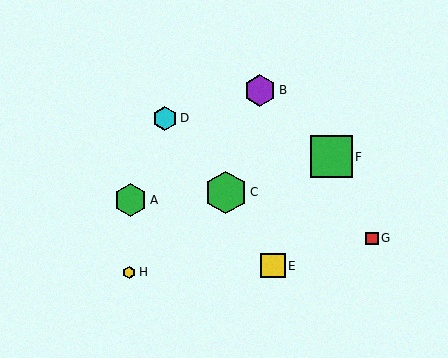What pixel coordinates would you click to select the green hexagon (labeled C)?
Click at (226, 192) to select the green hexagon C.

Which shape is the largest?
The green hexagon (labeled C) is the largest.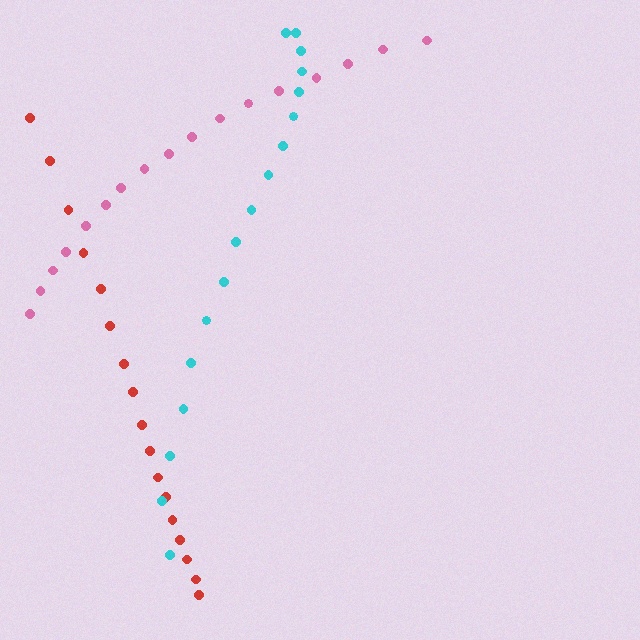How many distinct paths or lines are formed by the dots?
There are 3 distinct paths.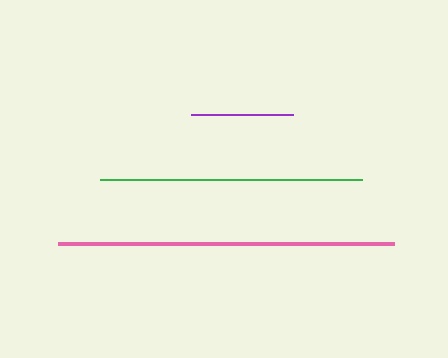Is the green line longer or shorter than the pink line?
The pink line is longer than the green line.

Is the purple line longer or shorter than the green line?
The green line is longer than the purple line.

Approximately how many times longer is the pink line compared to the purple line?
The pink line is approximately 3.3 times the length of the purple line.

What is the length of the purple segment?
The purple segment is approximately 102 pixels long.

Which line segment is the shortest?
The purple line is the shortest at approximately 102 pixels.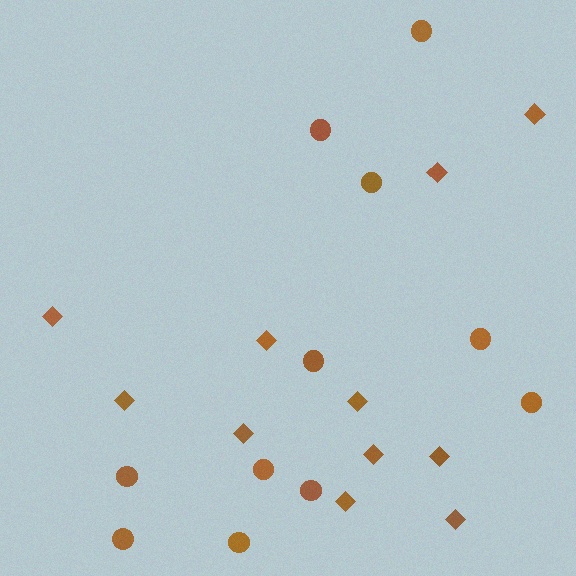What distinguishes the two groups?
There are 2 groups: one group of circles (11) and one group of diamonds (11).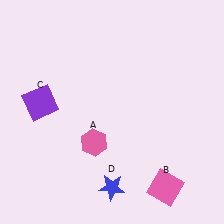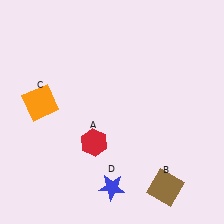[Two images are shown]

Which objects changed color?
A changed from pink to red. B changed from pink to brown. C changed from purple to orange.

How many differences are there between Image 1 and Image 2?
There are 3 differences between the two images.